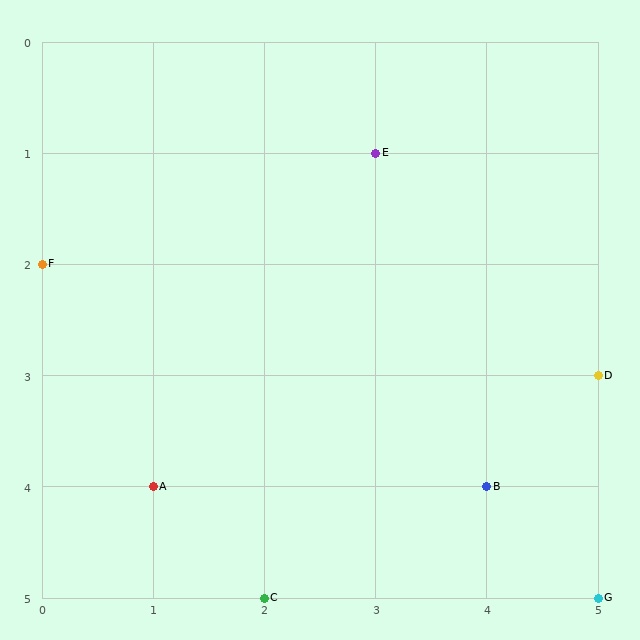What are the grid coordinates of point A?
Point A is at grid coordinates (1, 4).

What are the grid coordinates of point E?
Point E is at grid coordinates (3, 1).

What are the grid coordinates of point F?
Point F is at grid coordinates (0, 2).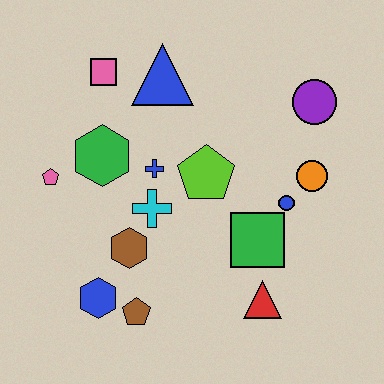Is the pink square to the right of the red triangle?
No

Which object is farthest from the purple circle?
The blue hexagon is farthest from the purple circle.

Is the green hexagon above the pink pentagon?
Yes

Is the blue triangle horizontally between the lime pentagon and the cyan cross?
Yes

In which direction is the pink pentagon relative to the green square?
The pink pentagon is to the left of the green square.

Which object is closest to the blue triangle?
The pink square is closest to the blue triangle.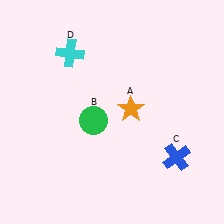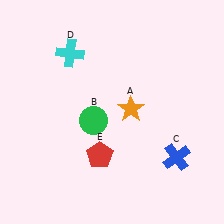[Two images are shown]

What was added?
A red pentagon (E) was added in Image 2.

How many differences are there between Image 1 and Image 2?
There is 1 difference between the two images.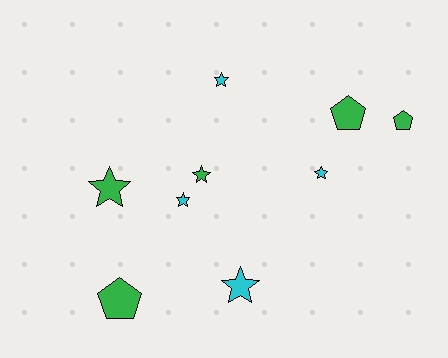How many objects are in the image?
There are 9 objects.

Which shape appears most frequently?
Star, with 6 objects.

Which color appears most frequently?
Green, with 5 objects.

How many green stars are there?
There are 2 green stars.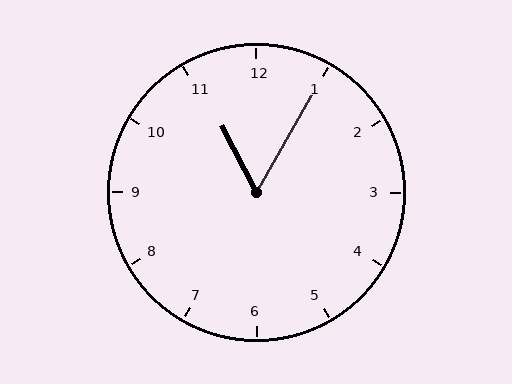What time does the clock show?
11:05.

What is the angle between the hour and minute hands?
Approximately 58 degrees.